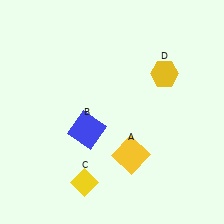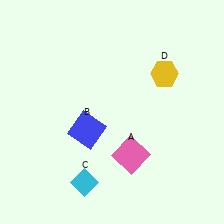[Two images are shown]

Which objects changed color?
A changed from yellow to pink. C changed from yellow to cyan.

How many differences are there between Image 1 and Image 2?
There are 2 differences between the two images.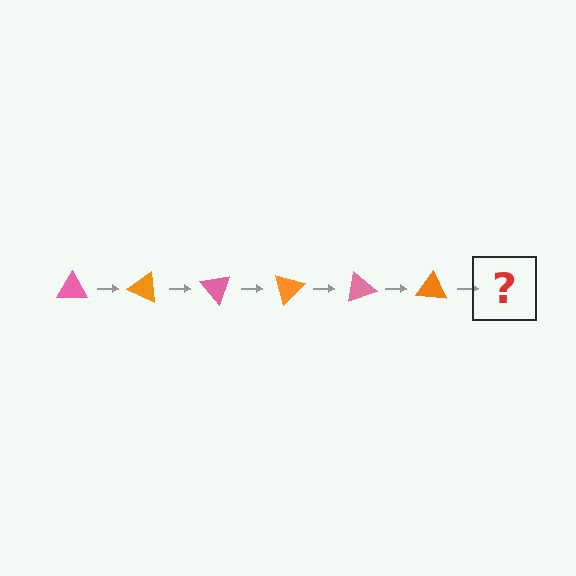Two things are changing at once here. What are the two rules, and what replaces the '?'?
The two rules are that it rotates 25 degrees each step and the color cycles through pink and orange. The '?' should be a pink triangle, rotated 150 degrees from the start.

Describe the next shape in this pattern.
It should be a pink triangle, rotated 150 degrees from the start.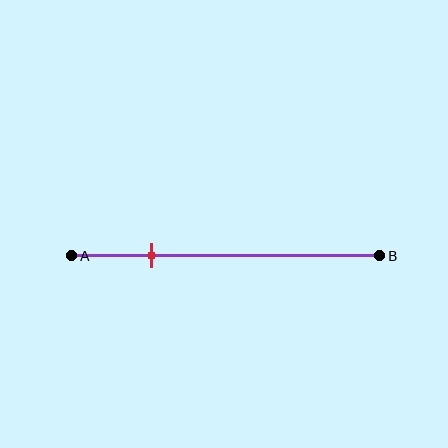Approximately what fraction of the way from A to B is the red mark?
The red mark is approximately 25% of the way from A to B.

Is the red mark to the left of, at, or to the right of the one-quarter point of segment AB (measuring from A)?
The red mark is approximately at the one-quarter point of segment AB.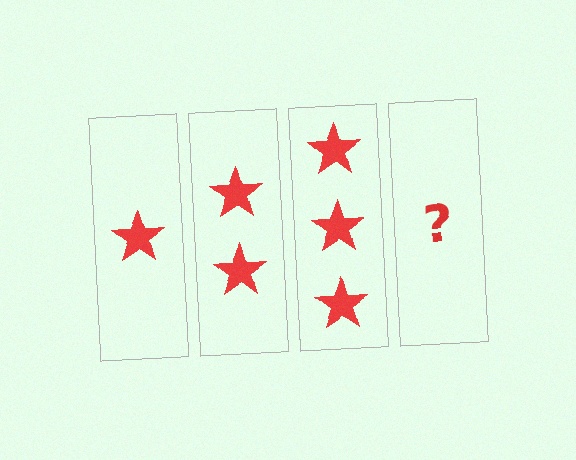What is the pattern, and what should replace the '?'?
The pattern is that each step adds one more star. The '?' should be 4 stars.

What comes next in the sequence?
The next element should be 4 stars.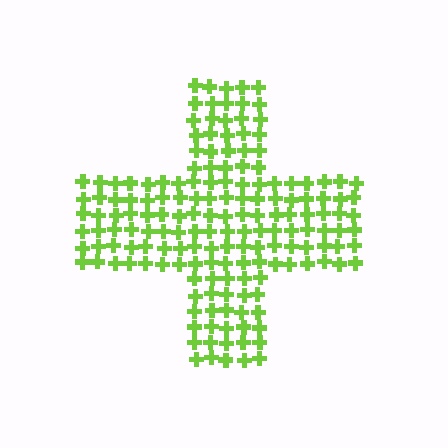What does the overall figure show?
The overall figure shows a cross.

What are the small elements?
The small elements are crosses.